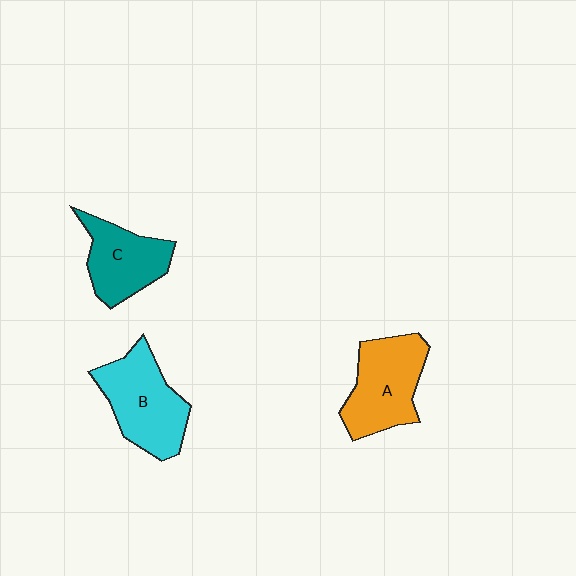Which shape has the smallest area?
Shape C (teal).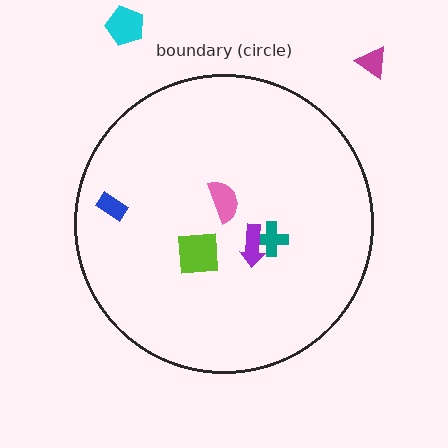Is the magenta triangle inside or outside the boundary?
Outside.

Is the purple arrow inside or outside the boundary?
Inside.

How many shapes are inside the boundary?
5 inside, 2 outside.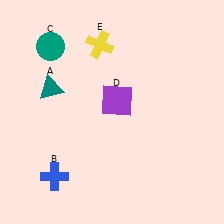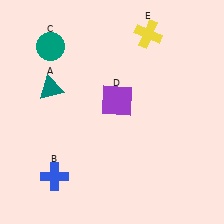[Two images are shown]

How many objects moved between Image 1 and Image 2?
1 object moved between the two images.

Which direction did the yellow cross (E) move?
The yellow cross (E) moved right.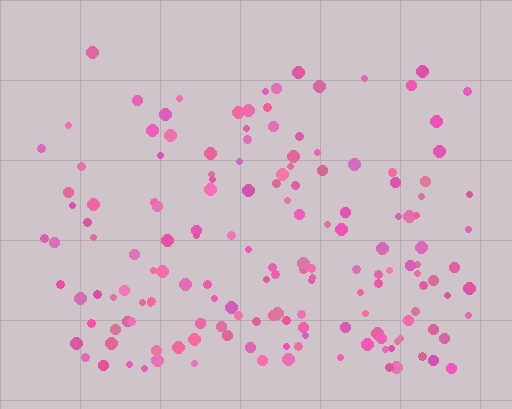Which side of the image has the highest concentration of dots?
The bottom.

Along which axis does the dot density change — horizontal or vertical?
Vertical.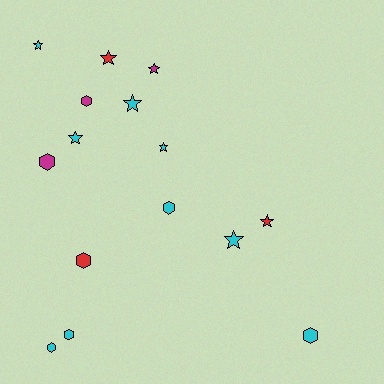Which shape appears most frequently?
Star, with 8 objects.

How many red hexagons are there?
There is 1 red hexagon.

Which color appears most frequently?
Cyan, with 9 objects.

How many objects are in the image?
There are 15 objects.